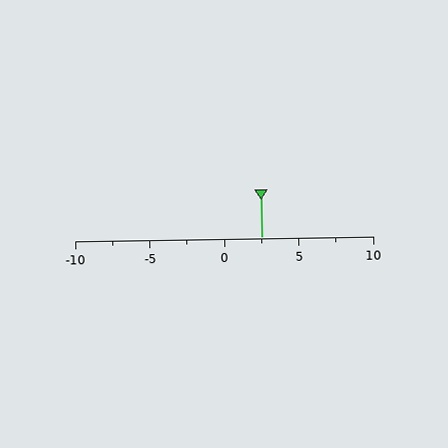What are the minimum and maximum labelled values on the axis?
The axis runs from -10 to 10.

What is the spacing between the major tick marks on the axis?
The major ticks are spaced 5 apart.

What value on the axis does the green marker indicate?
The marker indicates approximately 2.5.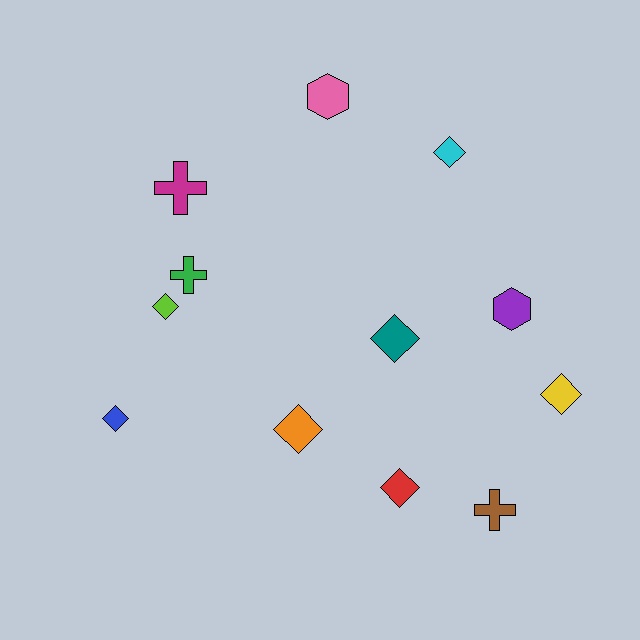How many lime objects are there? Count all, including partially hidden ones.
There is 1 lime object.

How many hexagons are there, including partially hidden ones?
There are 2 hexagons.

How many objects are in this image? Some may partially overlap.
There are 12 objects.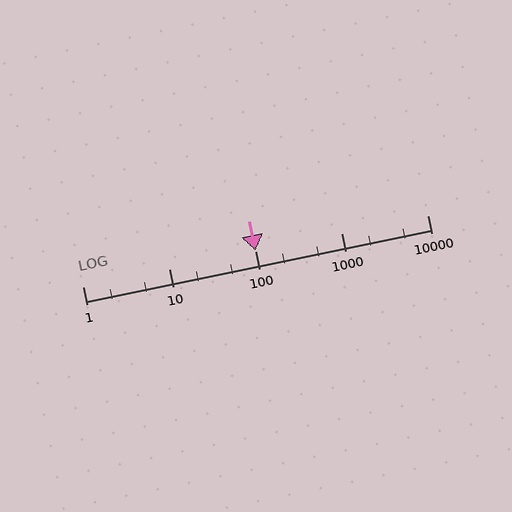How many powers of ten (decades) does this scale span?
The scale spans 4 decades, from 1 to 10000.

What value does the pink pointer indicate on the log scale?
The pointer indicates approximately 100.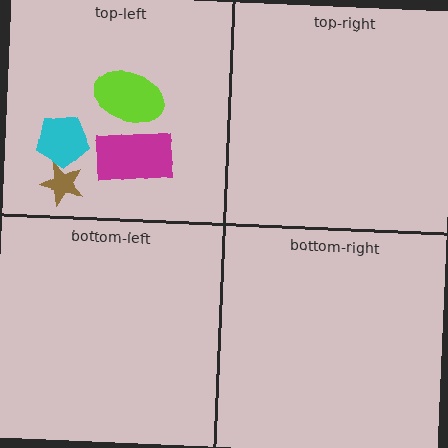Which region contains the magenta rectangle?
The top-left region.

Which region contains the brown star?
The top-left region.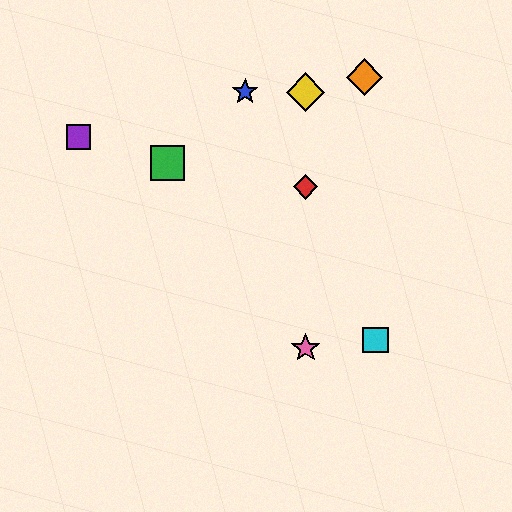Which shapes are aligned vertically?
The red diamond, the yellow diamond, the pink star are aligned vertically.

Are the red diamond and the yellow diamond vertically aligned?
Yes, both are at x≈306.